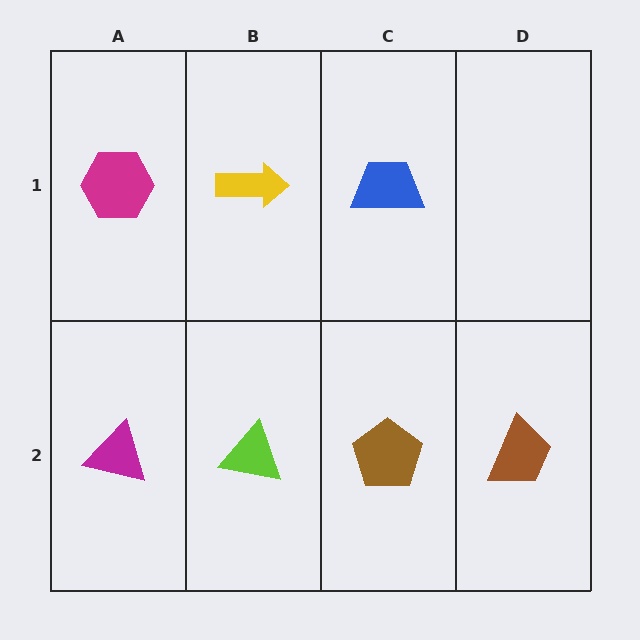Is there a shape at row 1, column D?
No, that cell is empty.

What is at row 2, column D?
A brown trapezoid.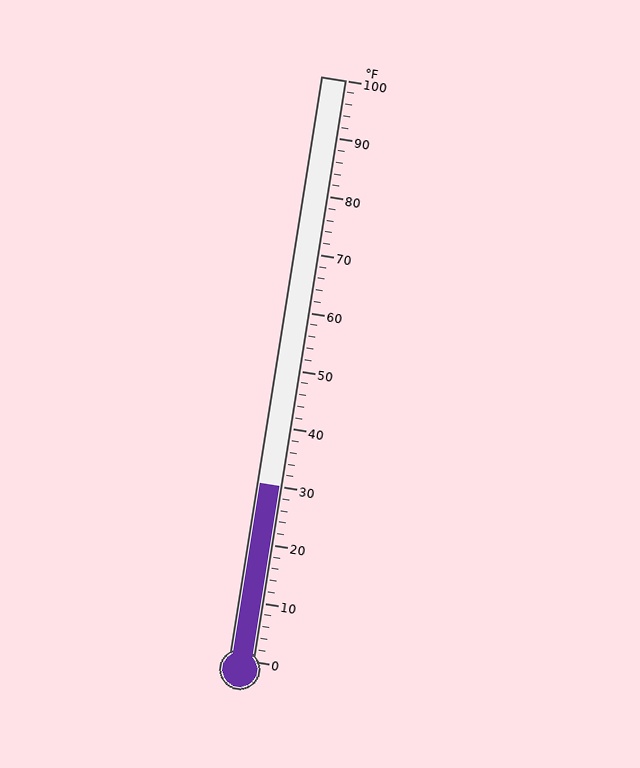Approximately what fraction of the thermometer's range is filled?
The thermometer is filled to approximately 30% of its range.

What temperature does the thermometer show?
The thermometer shows approximately 30°F.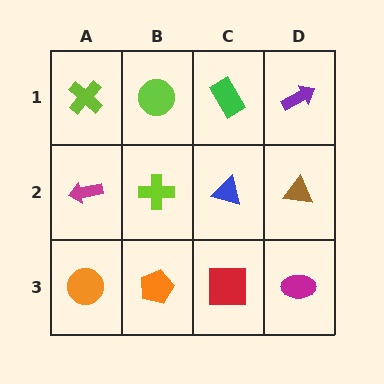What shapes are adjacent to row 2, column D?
A purple arrow (row 1, column D), a magenta ellipse (row 3, column D), a blue triangle (row 2, column C).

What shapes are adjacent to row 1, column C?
A blue triangle (row 2, column C), a lime circle (row 1, column B), a purple arrow (row 1, column D).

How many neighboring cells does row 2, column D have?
3.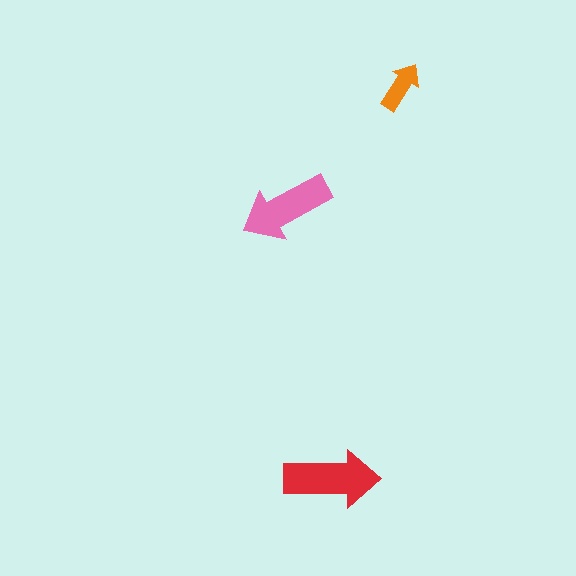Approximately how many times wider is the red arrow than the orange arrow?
About 2 times wider.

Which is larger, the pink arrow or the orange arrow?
The pink one.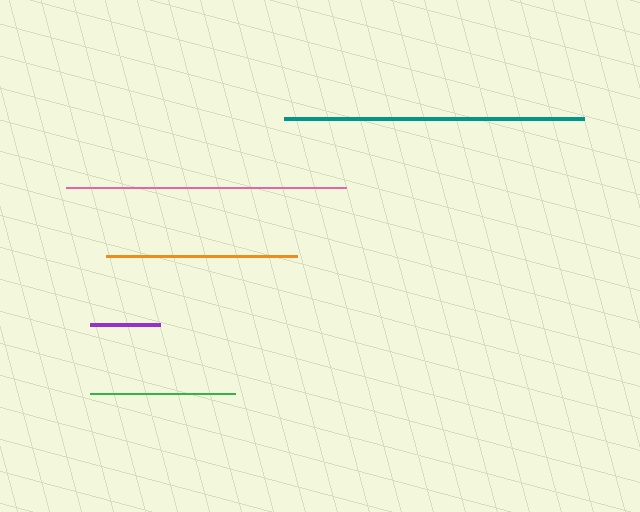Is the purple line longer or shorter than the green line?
The green line is longer than the purple line.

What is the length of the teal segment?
The teal segment is approximately 300 pixels long.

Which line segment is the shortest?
The purple line is the shortest at approximately 70 pixels.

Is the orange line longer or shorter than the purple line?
The orange line is longer than the purple line.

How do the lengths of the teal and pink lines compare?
The teal and pink lines are approximately the same length.